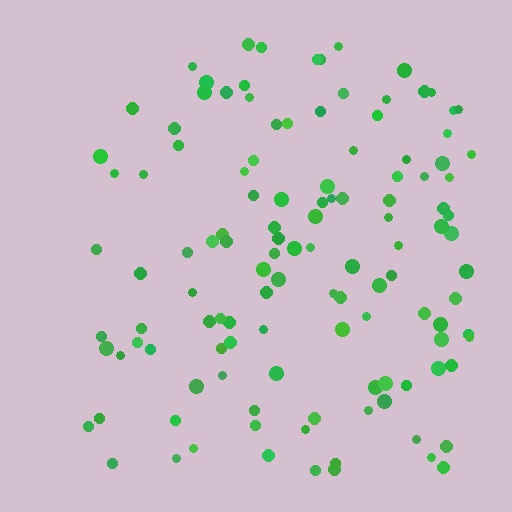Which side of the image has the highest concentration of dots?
The right.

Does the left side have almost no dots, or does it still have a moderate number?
Still a moderate number, just noticeably fewer than the right.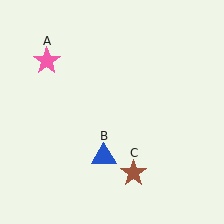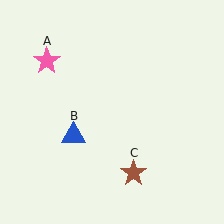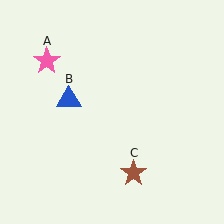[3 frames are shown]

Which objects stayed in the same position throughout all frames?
Pink star (object A) and brown star (object C) remained stationary.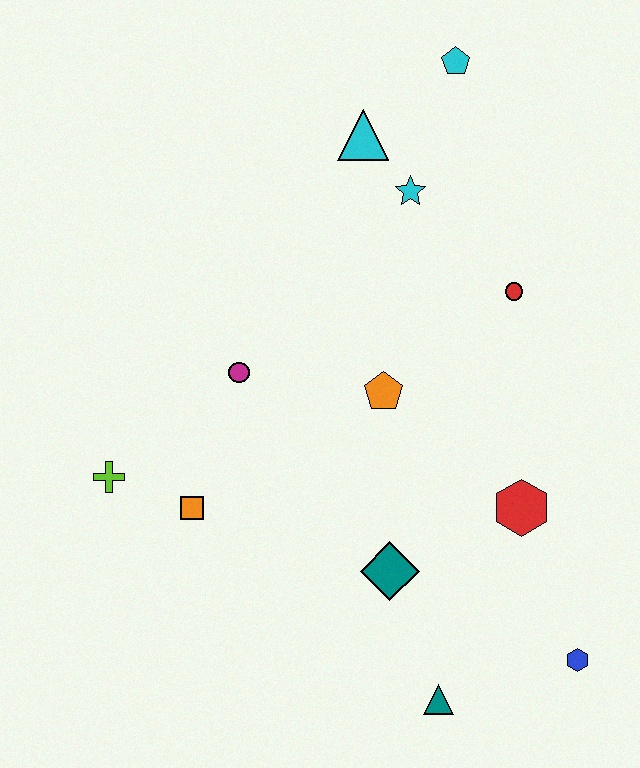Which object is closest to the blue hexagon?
The teal triangle is closest to the blue hexagon.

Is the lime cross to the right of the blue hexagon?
No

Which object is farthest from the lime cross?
The cyan pentagon is farthest from the lime cross.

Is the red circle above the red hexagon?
Yes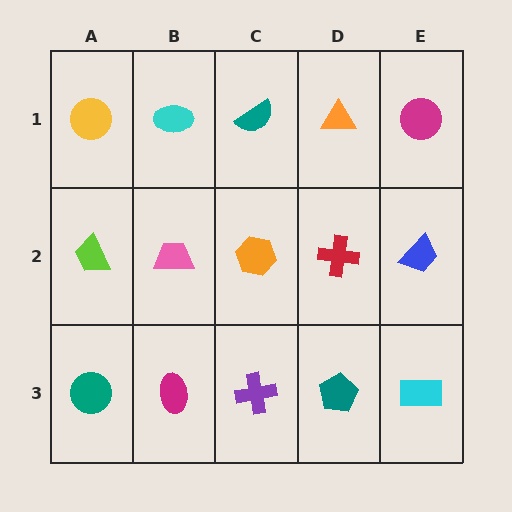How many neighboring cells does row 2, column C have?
4.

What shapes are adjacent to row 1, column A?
A lime trapezoid (row 2, column A), a cyan ellipse (row 1, column B).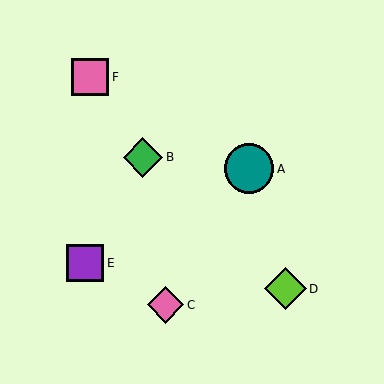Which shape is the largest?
The teal circle (labeled A) is the largest.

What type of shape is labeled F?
Shape F is a pink square.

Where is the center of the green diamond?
The center of the green diamond is at (143, 157).